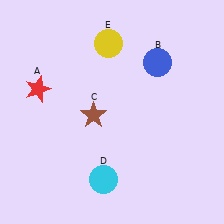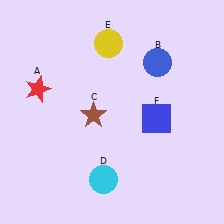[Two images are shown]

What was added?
A blue square (F) was added in Image 2.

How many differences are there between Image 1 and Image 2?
There is 1 difference between the two images.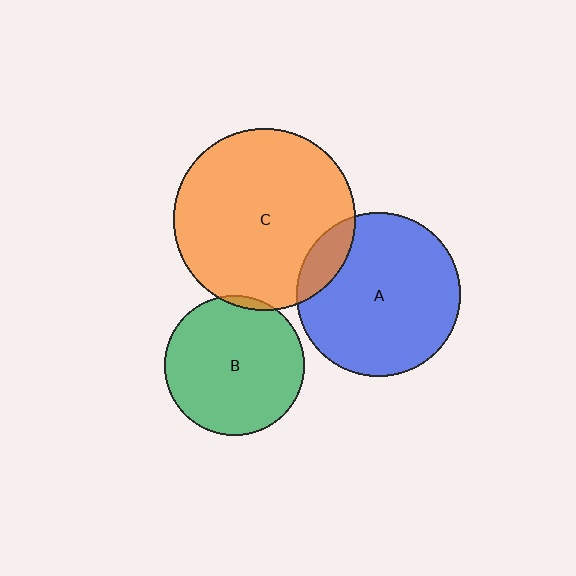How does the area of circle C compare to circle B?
Approximately 1.7 times.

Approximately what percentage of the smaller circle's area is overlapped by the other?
Approximately 10%.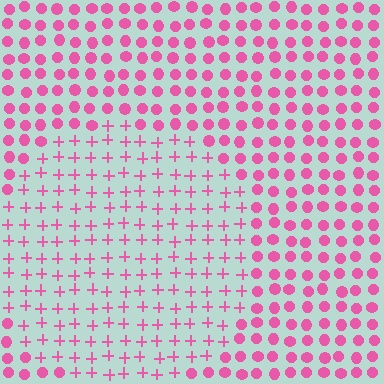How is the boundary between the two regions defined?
The boundary is defined by a change in element shape: plus signs inside vs. circles outside. All elements share the same color and spacing.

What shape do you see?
I see a circle.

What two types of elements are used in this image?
The image uses plus signs inside the circle region and circles outside it.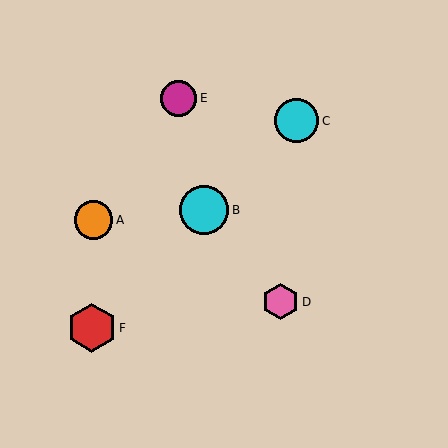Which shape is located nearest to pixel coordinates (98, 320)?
The red hexagon (labeled F) at (92, 328) is nearest to that location.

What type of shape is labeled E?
Shape E is a magenta circle.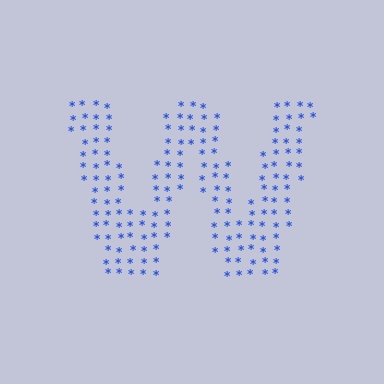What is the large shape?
The large shape is the letter W.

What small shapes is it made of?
It is made of small asterisks.